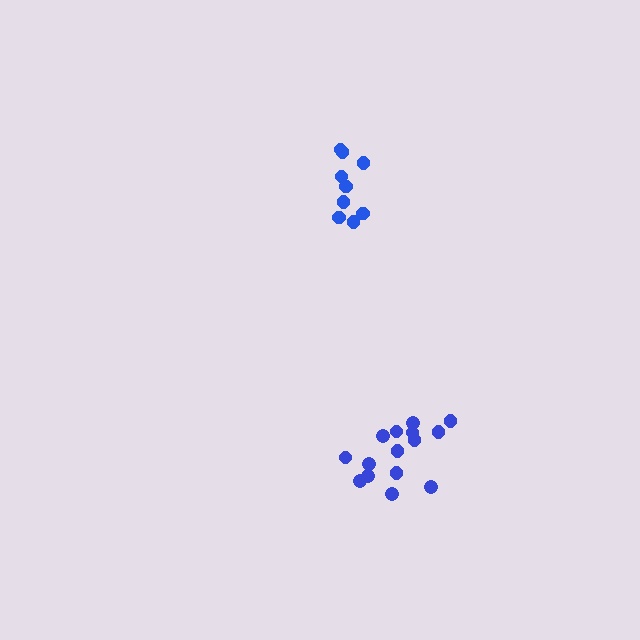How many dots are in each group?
Group 1: 15 dots, Group 2: 9 dots (24 total).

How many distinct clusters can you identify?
There are 2 distinct clusters.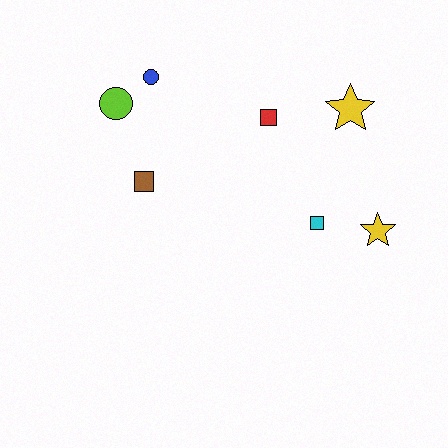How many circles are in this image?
There are 2 circles.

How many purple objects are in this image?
There are no purple objects.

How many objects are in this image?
There are 7 objects.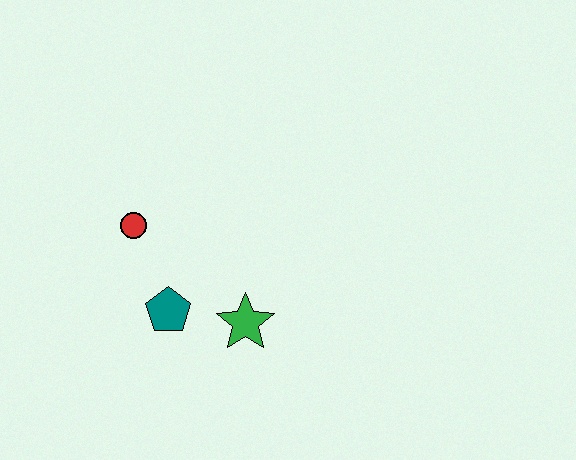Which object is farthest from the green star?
The red circle is farthest from the green star.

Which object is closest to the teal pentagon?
The green star is closest to the teal pentagon.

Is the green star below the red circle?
Yes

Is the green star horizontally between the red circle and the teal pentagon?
No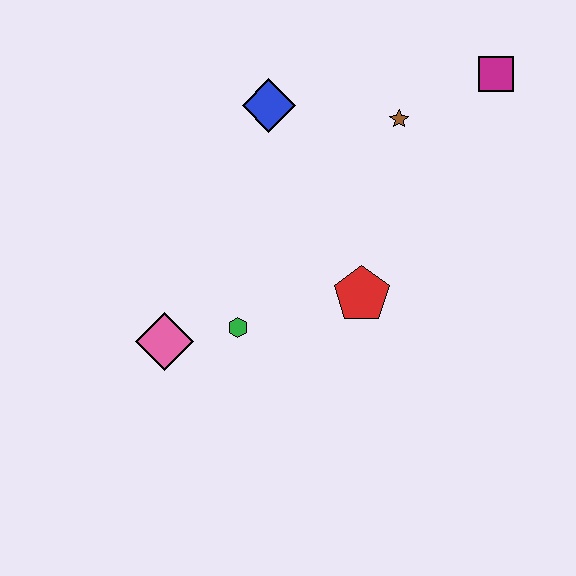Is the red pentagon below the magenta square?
Yes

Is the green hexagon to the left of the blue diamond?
Yes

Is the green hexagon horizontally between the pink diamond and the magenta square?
Yes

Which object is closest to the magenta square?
The brown star is closest to the magenta square.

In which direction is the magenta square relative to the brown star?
The magenta square is to the right of the brown star.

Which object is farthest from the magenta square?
The pink diamond is farthest from the magenta square.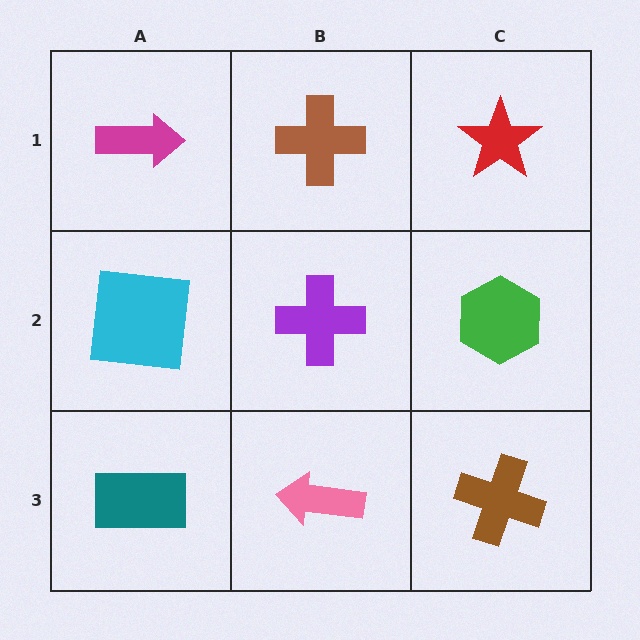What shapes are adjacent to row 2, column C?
A red star (row 1, column C), a brown cross (row 3, column C), a purple cross (row 2, column B).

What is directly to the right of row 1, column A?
A brown cross.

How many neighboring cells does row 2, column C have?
3.